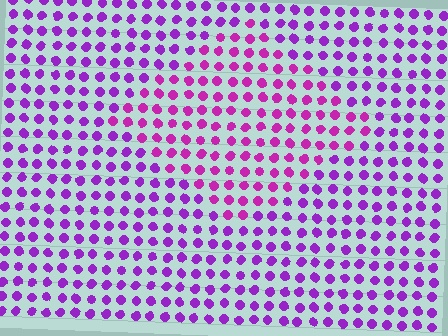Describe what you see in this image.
The image is filled with small purple elements in a uniform arrangement. A diamond-shaped region is visible where the elements are tinted to a slightly different hue, forming a subtle color boundary.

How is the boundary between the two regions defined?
The boundary is defined purely by a slight shift in hue (about 26 degrees). Spacing, size, and orientation are identical on both sides.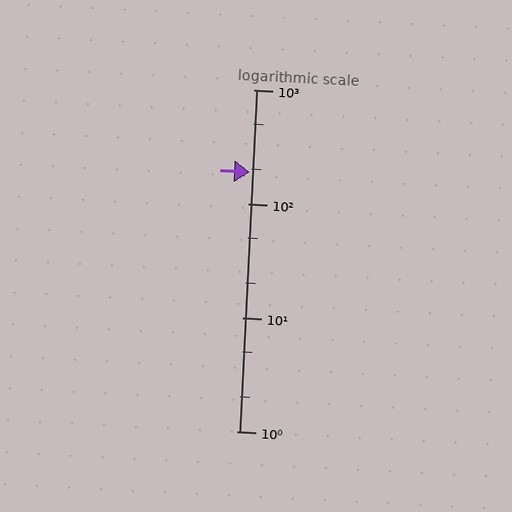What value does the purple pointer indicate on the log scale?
The pointer indicates approximately 190.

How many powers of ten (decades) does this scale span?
The scale spans 3 decades, from 1 to 1000.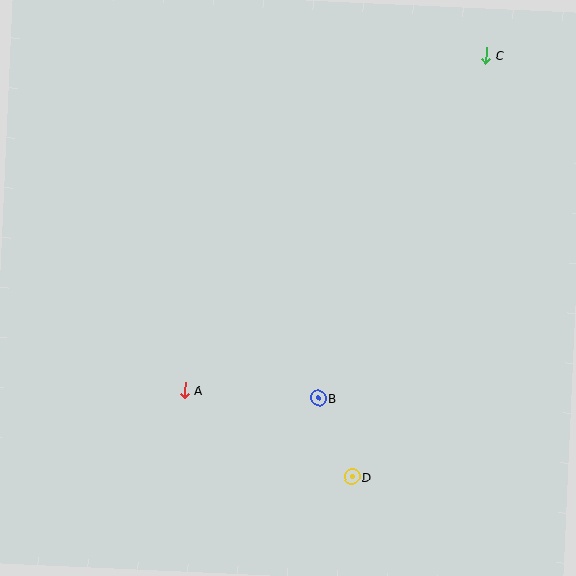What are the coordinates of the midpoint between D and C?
The midpoint between D and C is at (419, 266).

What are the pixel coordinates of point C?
Point C is at (486, 55).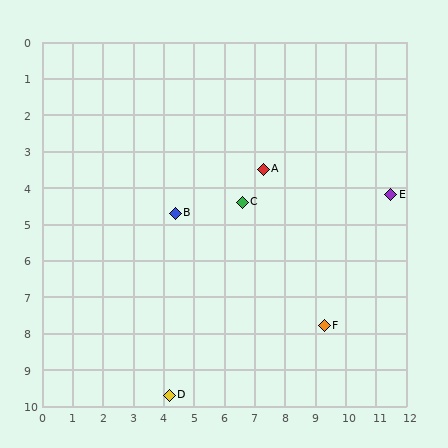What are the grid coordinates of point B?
Point B is at approximately (4.4, 4.7).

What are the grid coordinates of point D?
Point D is at approximately (4.2, 9.7).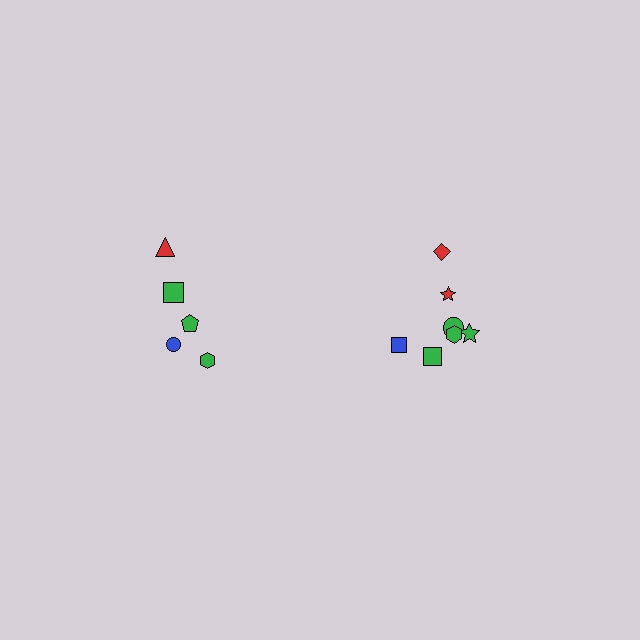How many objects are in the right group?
There are 7 objects.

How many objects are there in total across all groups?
There are 12 objects.